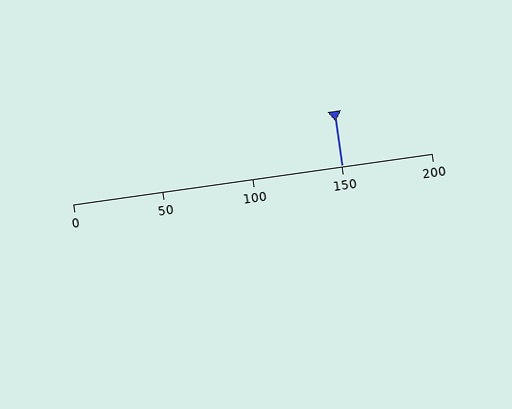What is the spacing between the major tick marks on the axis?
The major ticks are spaced 50 apart.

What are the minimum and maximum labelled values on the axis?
The axis runs from 0 to 200.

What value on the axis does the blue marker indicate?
The marker indicates approximately 150.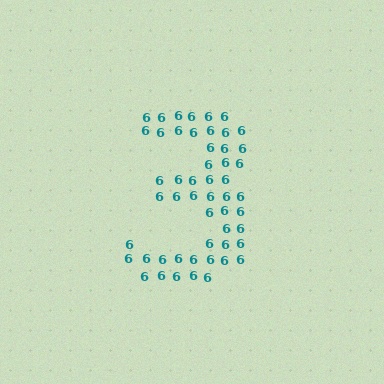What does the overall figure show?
The overall figure shows the digit 3.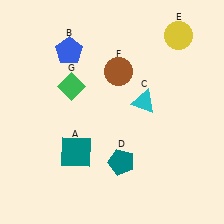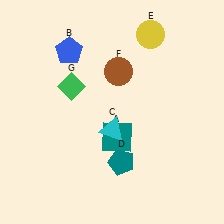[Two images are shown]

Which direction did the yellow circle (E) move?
The yellow circle (E) moved left.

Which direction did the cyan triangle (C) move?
The cyan triangle (C) moved left.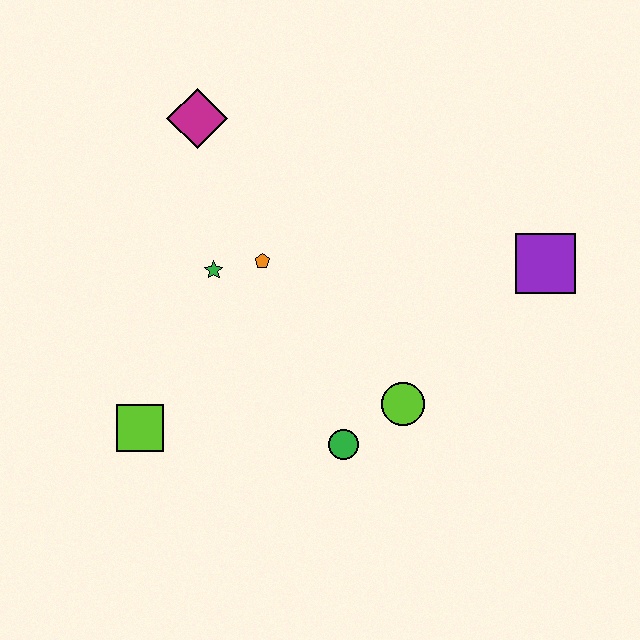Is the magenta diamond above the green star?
Yes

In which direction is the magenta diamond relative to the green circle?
The magenta diamond is above the green circle.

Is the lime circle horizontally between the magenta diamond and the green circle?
No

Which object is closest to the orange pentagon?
The green star is closest to the orange pentagon.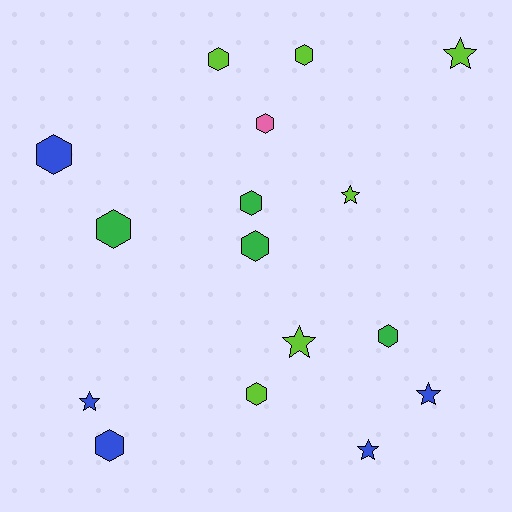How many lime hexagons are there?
There are 3 lime hexagons.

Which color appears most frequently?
Lime, with 6 objects.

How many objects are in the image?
There are 16 objects.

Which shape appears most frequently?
Hexagon, with 10 objects.